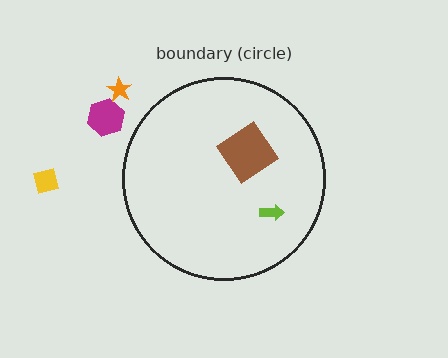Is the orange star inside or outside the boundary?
Outside.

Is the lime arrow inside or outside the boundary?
Inside.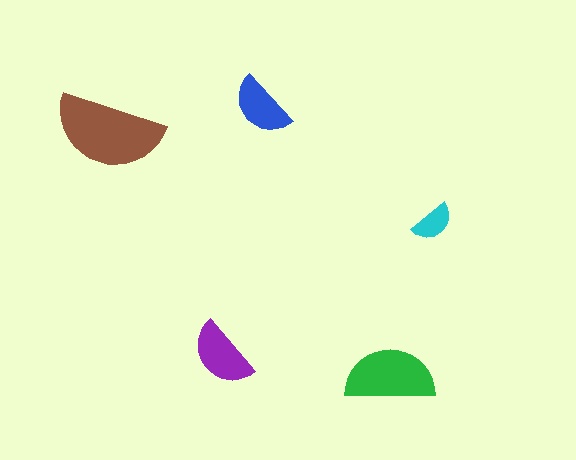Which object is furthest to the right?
The cyan semicircle is rightmost.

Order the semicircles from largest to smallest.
the brown one, the green one, the purple one, the blue one, the cyan one.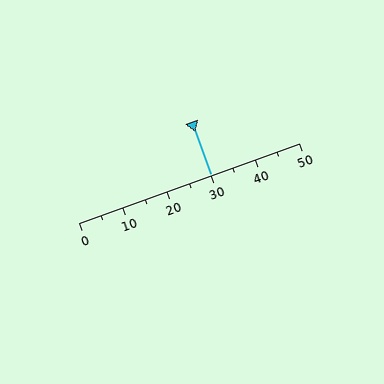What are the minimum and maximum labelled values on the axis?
The axis runs from 0 to 50.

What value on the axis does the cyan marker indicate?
The marker indicates approximately 30.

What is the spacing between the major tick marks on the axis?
The major ticks are spaced 10 apart.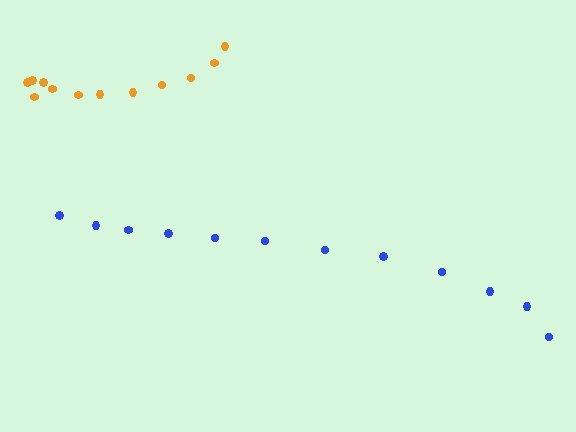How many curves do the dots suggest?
There are 2 distinct paths.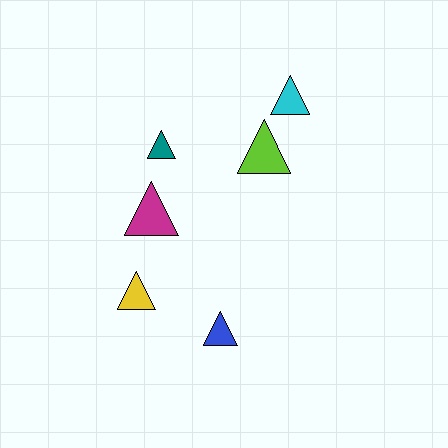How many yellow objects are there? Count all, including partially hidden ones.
There is 1 yellow object.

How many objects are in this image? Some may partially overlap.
There are 6 objects.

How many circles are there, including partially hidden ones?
There are no circles.